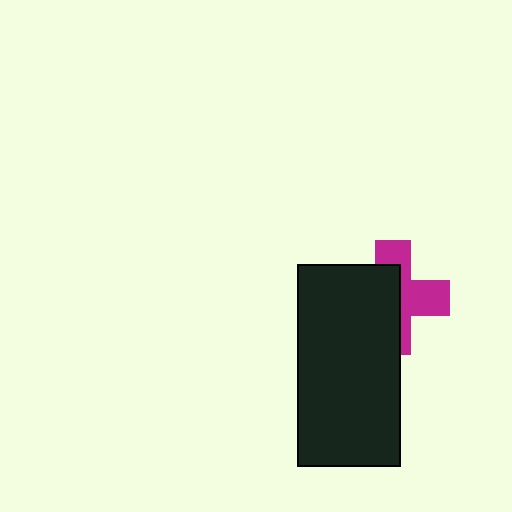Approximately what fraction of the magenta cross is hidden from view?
Roughly 55% of the magenta cross is hidden behind the black rectangle.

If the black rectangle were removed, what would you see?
You would see the complete magenta cross.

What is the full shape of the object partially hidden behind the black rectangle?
The partially hidden object is a magenta cross.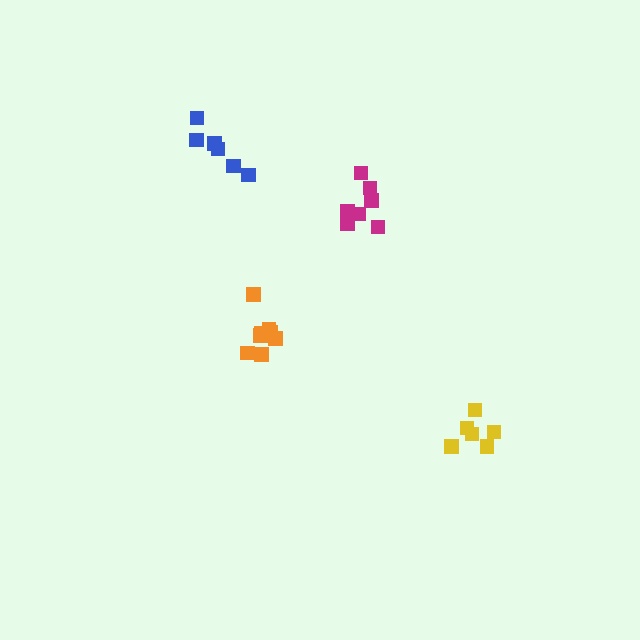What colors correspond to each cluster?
The clusters are colored: blue, orange, yellow, magenta.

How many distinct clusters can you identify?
There are 4 distinct clusters.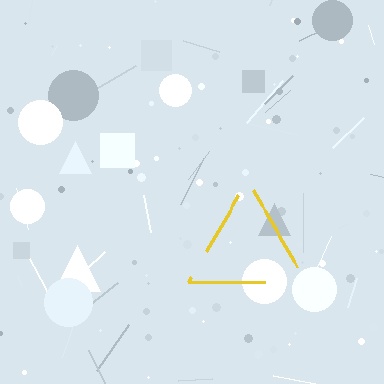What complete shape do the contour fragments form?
The contour fragments form a triangle.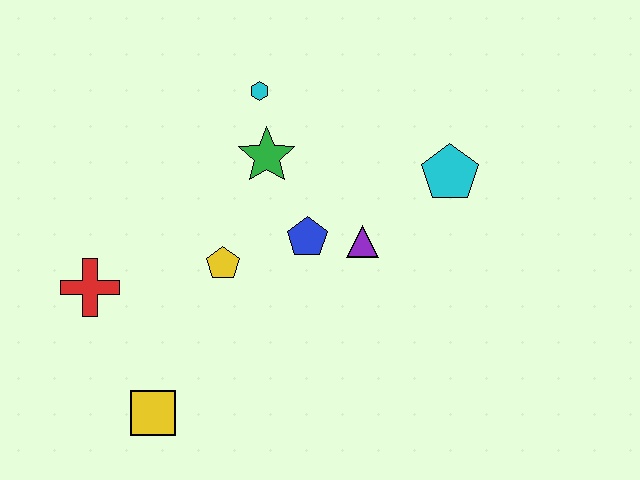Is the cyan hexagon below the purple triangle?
No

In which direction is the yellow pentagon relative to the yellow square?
The yellow pentagon is above the yellow square.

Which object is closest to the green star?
The cyan hexagon is closest to the green star.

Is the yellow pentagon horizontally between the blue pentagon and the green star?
No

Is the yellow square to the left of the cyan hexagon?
Yes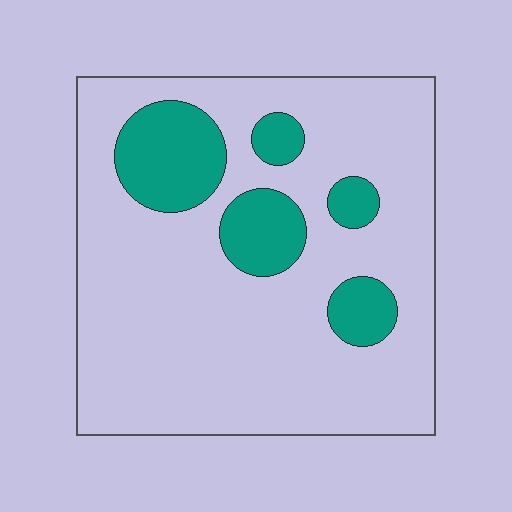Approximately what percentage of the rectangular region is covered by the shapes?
Approximately 20%.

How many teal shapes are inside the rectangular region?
5.